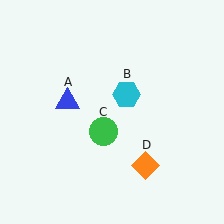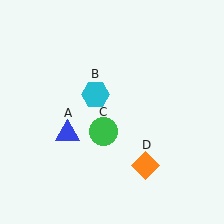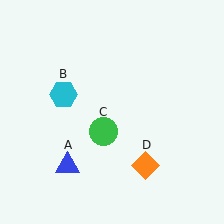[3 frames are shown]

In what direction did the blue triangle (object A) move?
The blue triangle (object A) moved down.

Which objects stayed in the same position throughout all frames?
Green circle (object C) and orange diamond (object D) remained stationary.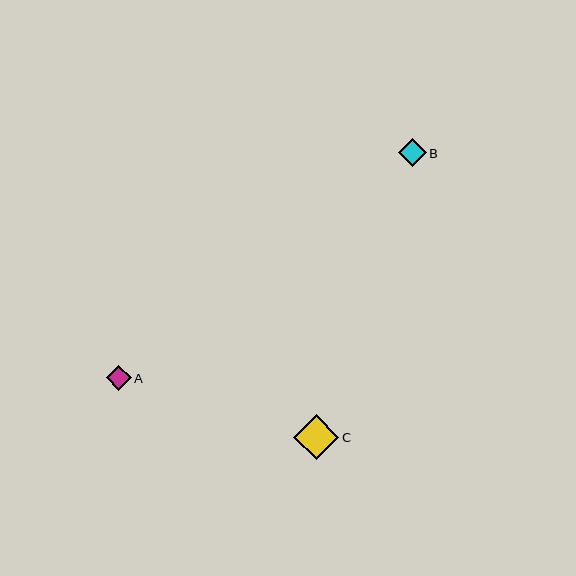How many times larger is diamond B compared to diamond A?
Diamond B is approximately 1.1 times the size of diamond A.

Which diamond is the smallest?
Diamond A is the smallest with a size of approximately 25 pixels.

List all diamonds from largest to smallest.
From largest to smallest: C, B, A.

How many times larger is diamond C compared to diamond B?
Diamond C is approximately 1.6 times the size of diamond B.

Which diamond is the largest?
Diamond C is the largest with a size of approximately 45 pixels.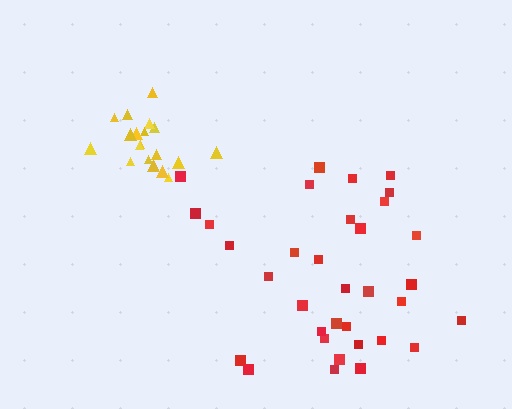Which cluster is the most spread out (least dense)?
Red.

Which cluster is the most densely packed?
Yellow.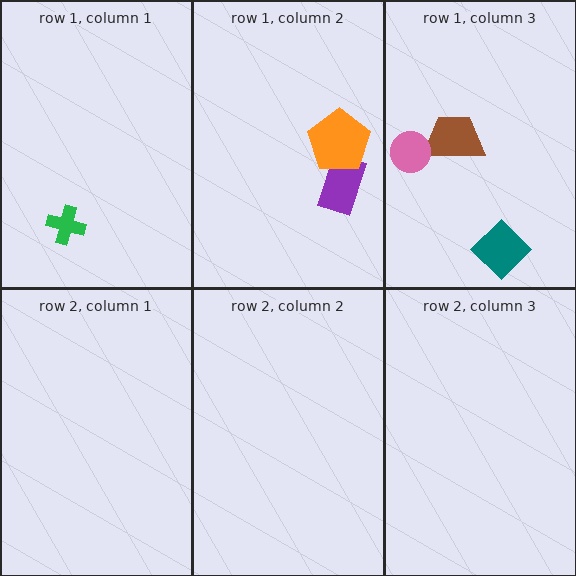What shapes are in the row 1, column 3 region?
The brown trapezoid, the teal diamond, the pink circle.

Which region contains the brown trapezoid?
The row 1, column 3 region.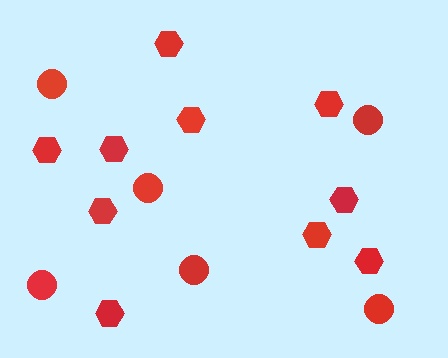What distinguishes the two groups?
There are 2 groups: one group of hexagons (10) and one group of circles (6).